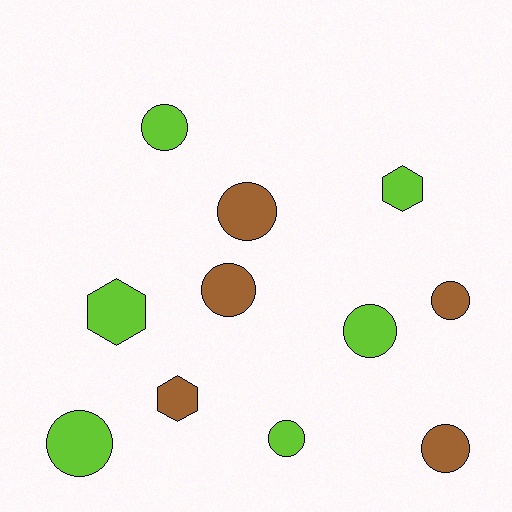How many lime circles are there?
There are 4 lime circles.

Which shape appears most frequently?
Circle, with 8 objects.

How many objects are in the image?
There are 11 objects.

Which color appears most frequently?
Lime, with 6 objects.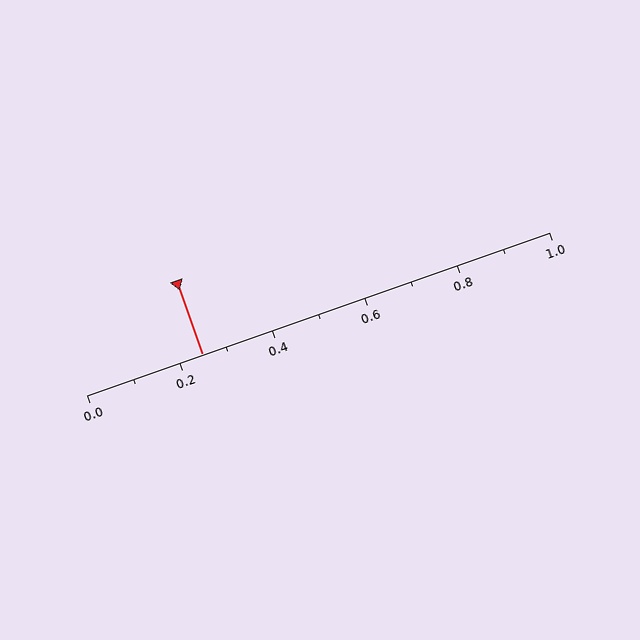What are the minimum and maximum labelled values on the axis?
The axis runs from 0.0 to 1.0.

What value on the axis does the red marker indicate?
The marker indicates approximately 0.25.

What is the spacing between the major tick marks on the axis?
The major ticks are spaced 0.2 apart.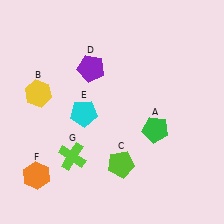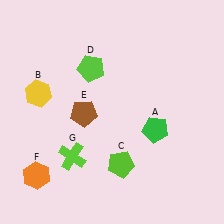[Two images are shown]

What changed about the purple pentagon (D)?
In Image 1, D is purple. In Image 2, it changed to lime.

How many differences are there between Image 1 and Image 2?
There are 2 differences between the two images.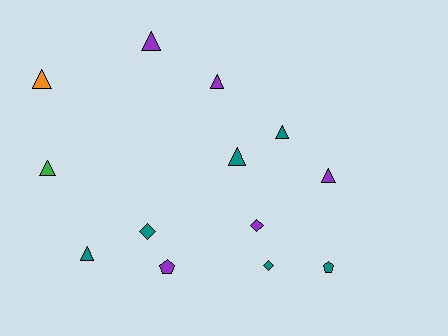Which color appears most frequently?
Teal, with 6 objects.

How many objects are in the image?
There are 13 objects.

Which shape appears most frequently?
Triangle, with 8 objects.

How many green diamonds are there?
There are no green diamonds.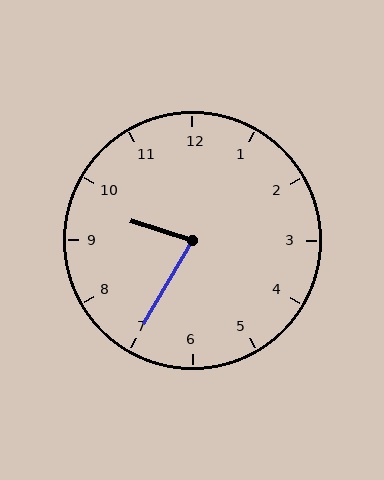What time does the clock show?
9:35.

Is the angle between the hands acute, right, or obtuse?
It is acute.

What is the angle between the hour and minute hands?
Approximately 78 degrees.